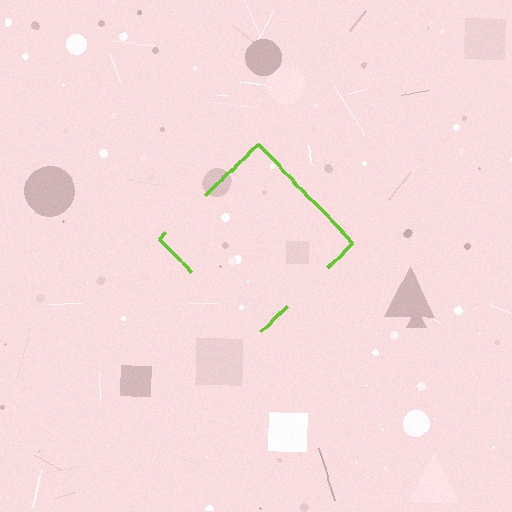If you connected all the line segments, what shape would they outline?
They would outline a diamond.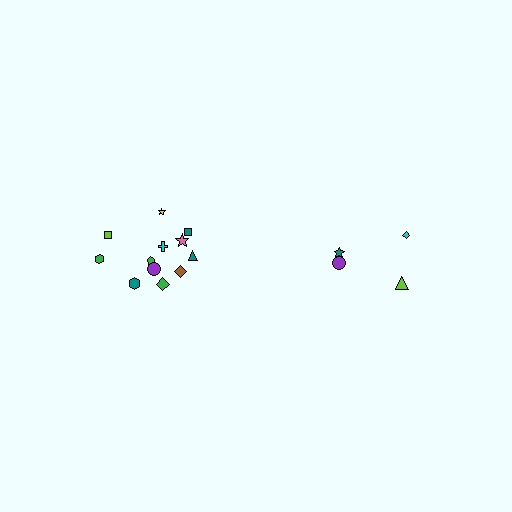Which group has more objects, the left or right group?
The left group.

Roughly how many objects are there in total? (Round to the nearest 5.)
Roughly 15 objects in total.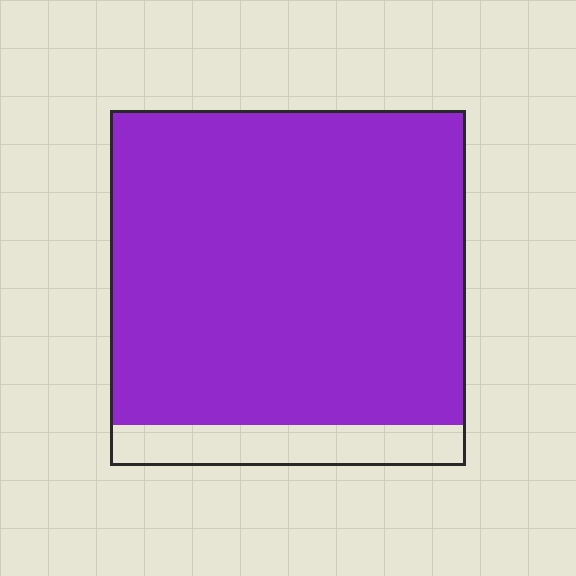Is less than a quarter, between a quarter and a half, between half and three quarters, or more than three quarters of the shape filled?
More than three quarters.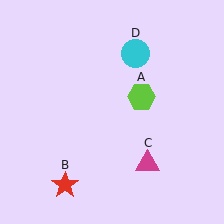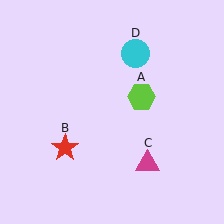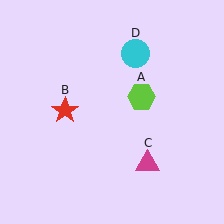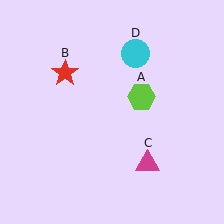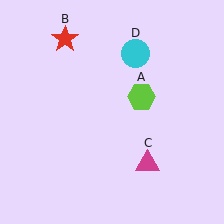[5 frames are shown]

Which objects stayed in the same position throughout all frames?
Lime hexagon (object A) and magenta triangle (object C) and cyan circle (object D) remained stationary.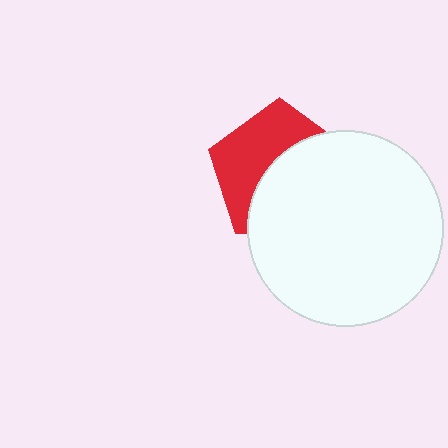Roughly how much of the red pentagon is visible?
About half of it is visible (roughly 46%).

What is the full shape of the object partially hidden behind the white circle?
The partially hidden object is a red pentagon.